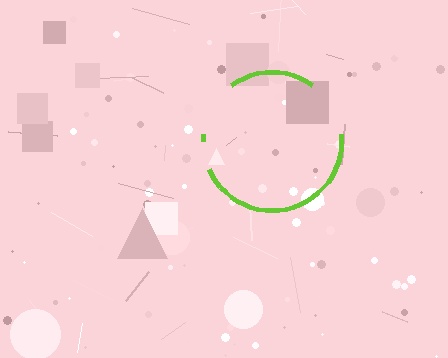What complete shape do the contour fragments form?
The contour fragments form a circle.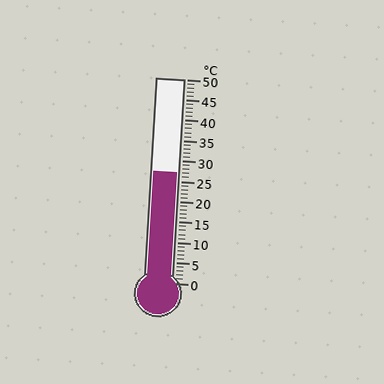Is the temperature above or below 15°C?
The temperature is above 15°C.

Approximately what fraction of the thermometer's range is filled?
The thermometer is filled to approximately 55% of its range.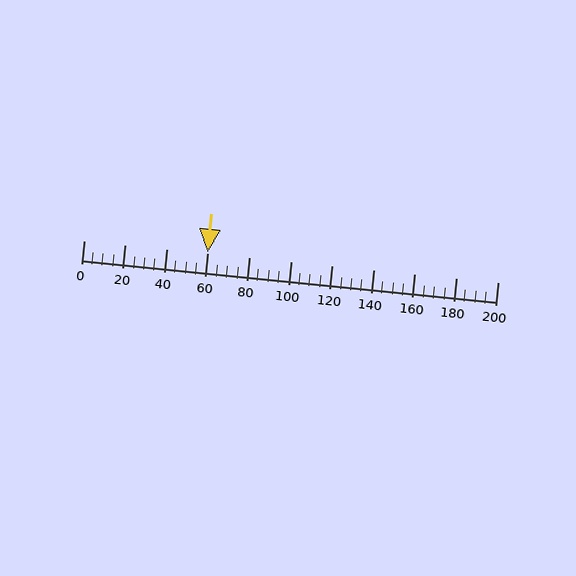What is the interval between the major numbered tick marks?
The major tick marks are spaced 20 units apart.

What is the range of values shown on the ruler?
The ruler shows values from 0 to 200.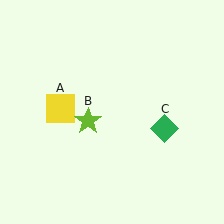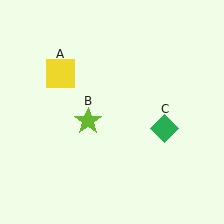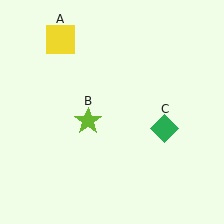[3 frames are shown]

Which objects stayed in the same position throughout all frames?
Lime star (object B) and green diamond (object C) remained stationary.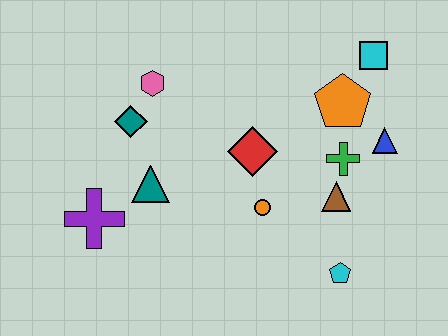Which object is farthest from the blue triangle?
The purple cross is farthest from the blue triangle.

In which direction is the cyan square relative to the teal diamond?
The cyan square is to the right of the teal diamond.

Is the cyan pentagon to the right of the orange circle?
Yes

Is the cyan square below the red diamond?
No